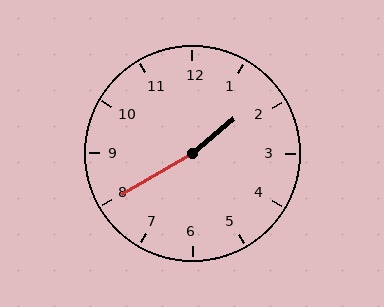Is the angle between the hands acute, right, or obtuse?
It is obtuse.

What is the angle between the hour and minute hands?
Approximately 170 degrees.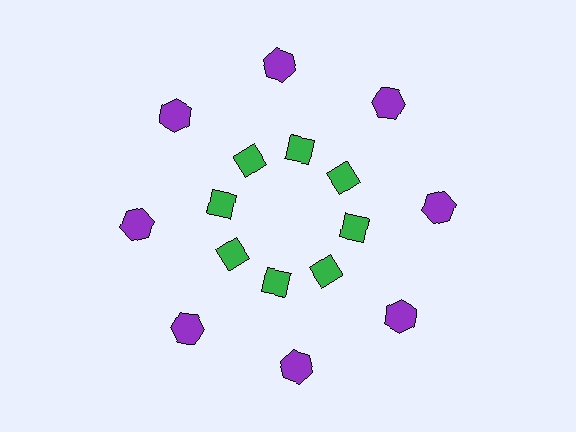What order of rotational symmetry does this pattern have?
This pattern has 8-fold rotational symmetry.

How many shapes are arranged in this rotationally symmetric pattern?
There are 16 shapes, arranged in 8 groups of 2.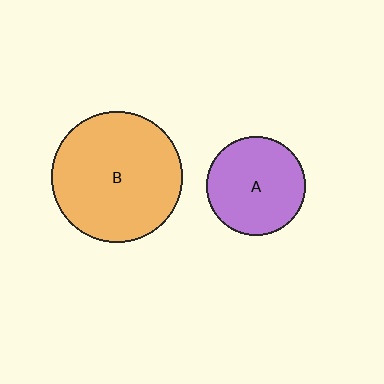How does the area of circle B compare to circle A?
Approximately 1.7 times.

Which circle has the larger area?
Circle B (orange).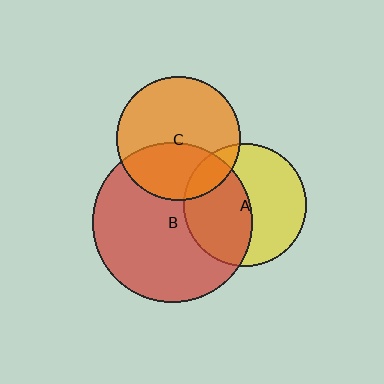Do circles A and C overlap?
Yes.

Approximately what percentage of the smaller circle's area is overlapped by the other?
Approximately 15%.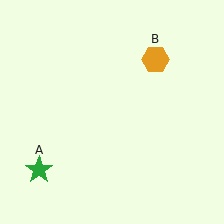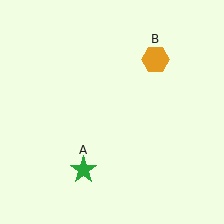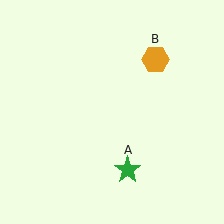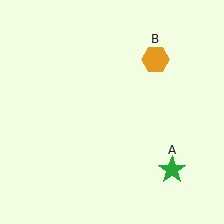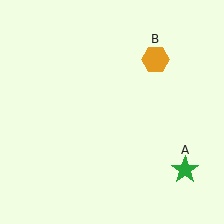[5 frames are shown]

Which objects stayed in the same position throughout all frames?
Orange hexagon (object B) remained stationary.